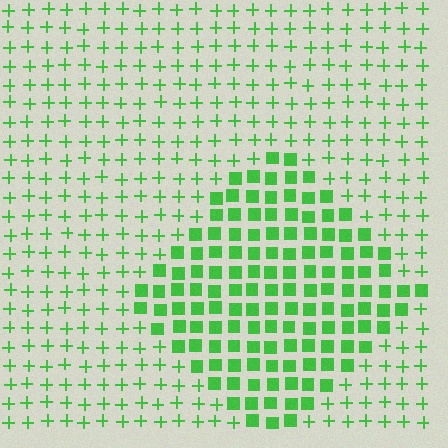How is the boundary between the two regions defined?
The boundary is defined by a change in element shape: squares inside vs. plus signs outside. All elements share the same color and spacing.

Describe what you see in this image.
The image is filled with small green elements arranged in a uniform grid. A diamond-shaped region contains squares, while the surrounding area contains plus signs. The boundary is defined purely by the change in element shape.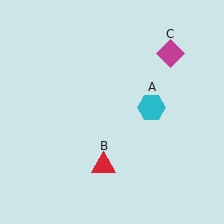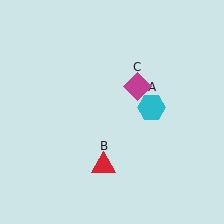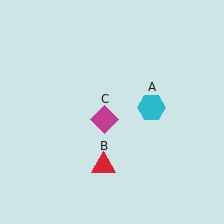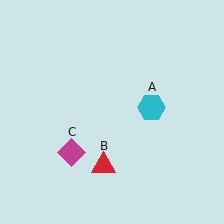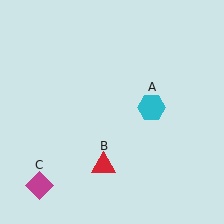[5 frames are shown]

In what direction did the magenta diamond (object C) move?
The magenta diamond (object C) moved down and to the left.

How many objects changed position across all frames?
1 object changed position: magenta diamond (object C).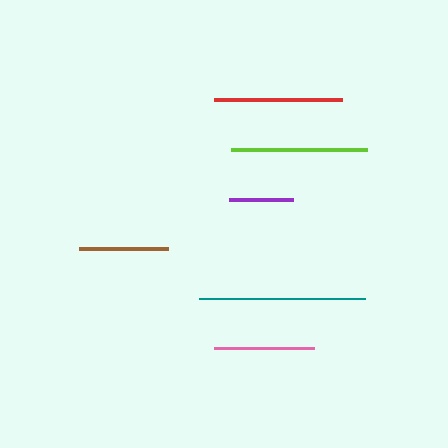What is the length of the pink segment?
The pink segment is approximately 99 pixels long.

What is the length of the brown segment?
The brown segment is approximately 89 pixels long.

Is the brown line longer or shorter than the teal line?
The teal line is longer than the brown line.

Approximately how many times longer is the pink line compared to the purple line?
The pink line is approximately 1.5 times the length of the purple line.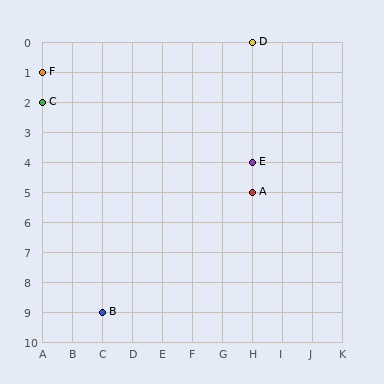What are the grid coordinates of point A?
Point A is at grid coordinates (H, 5).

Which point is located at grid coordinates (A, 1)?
Point F is at (A, 1).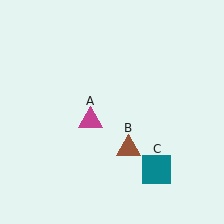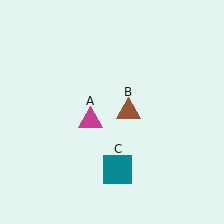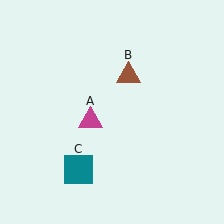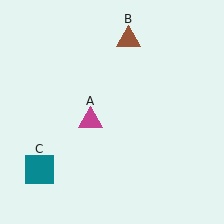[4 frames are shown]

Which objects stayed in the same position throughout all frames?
Magenta triangle (object A) remained stationary.